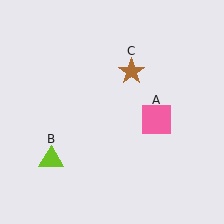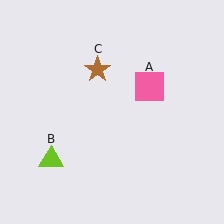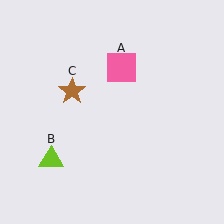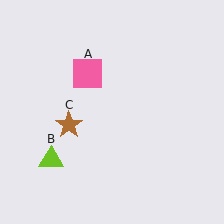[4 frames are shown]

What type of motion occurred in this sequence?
The pink square (object A), brown star (object C) rotated counterclockwise around the center of the scene.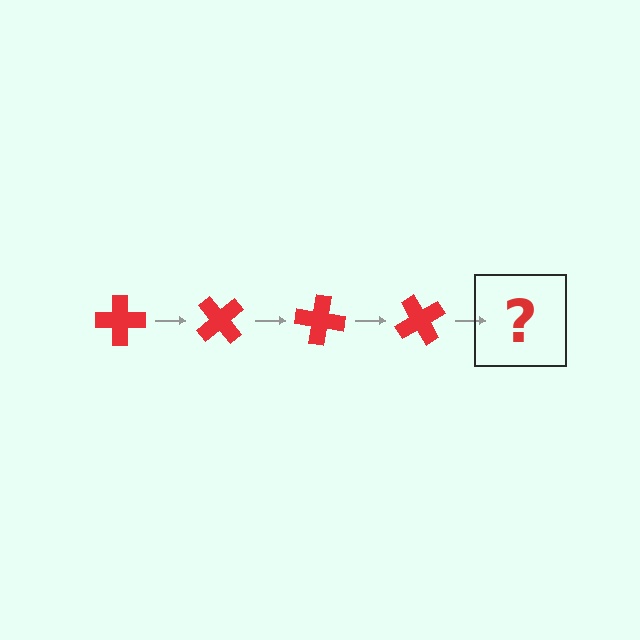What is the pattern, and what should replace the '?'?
The pattern is that the cross rotates 50 degrees each step. The '?' should be a red cross rotated 200 degrees.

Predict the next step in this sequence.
The next step is a red cross rotated 200 degrees.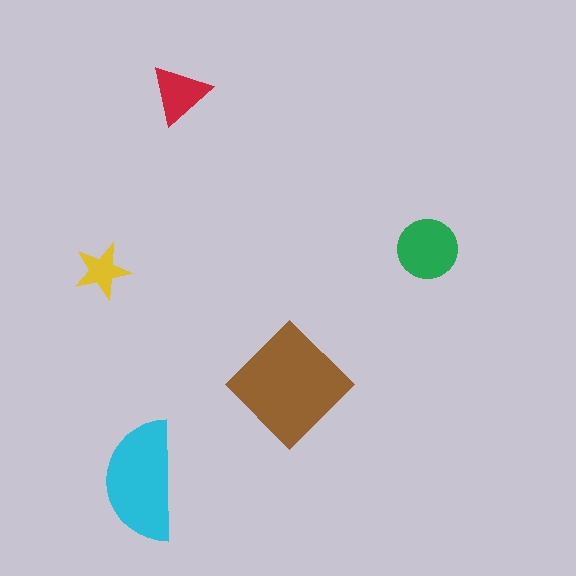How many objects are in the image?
There are 5 objects in the image.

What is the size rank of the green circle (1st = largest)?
3rd.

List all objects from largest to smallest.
The brown diamond, the cyan semicircle, the green circle, the red triangle, the yellow star.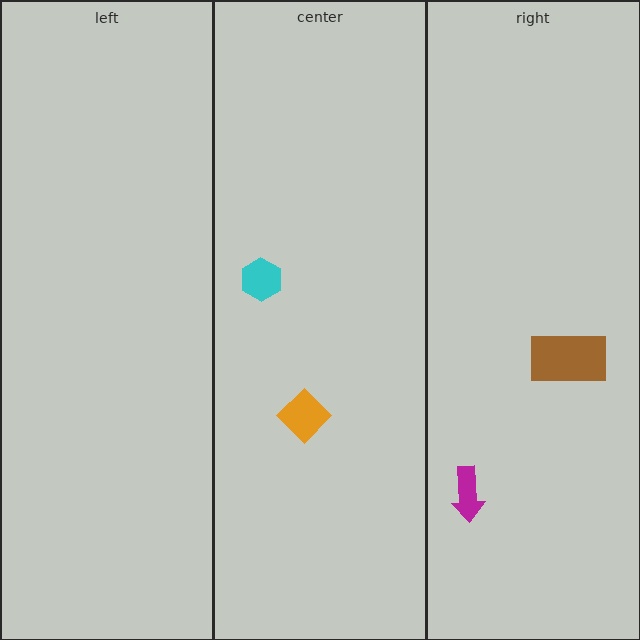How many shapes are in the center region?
2.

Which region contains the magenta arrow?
The right region.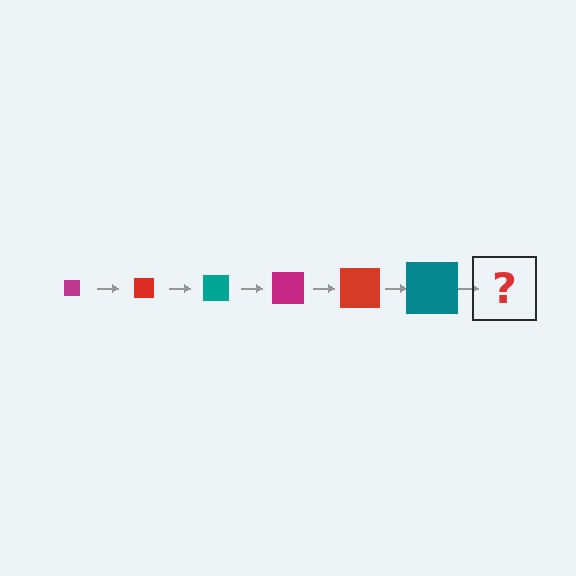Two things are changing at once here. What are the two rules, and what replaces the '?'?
The two rules are that the square grows larger each step and the color cycles through magenta, red, and teal. The '?' should be a magenta square, larger than the previous one.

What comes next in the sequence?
The next element should be a magenta square, larger than the previous one.